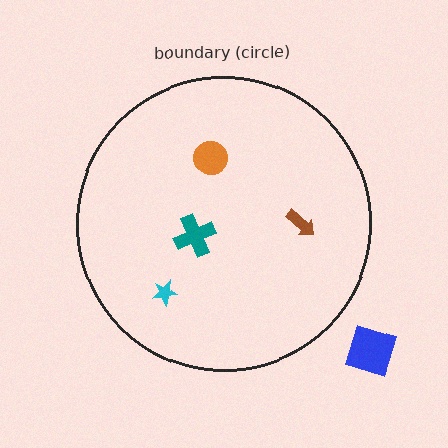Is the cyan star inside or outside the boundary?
Inside.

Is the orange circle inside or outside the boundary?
Inside.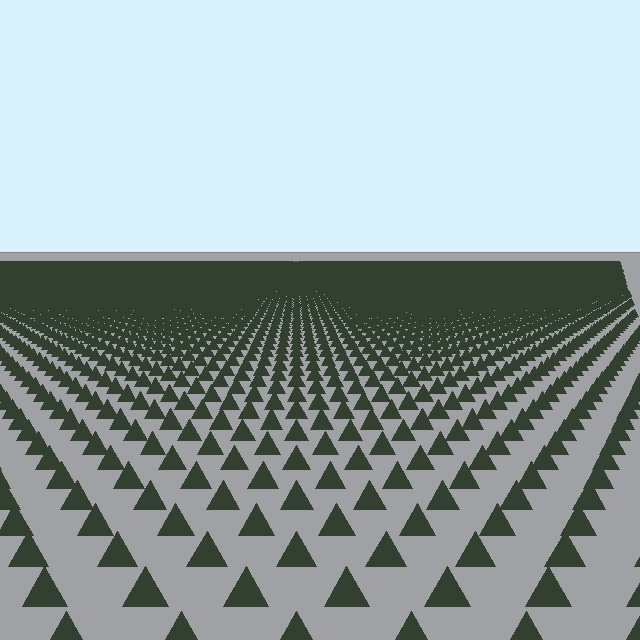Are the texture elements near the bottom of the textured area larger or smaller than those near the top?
Larger. Near the bottom, elements are closer to the viewer and appear at a bigger on-screen size.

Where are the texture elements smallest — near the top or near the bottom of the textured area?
Near the top.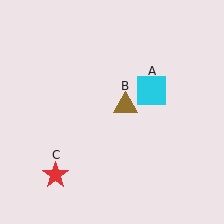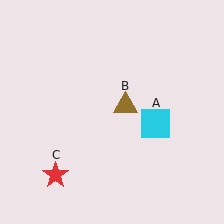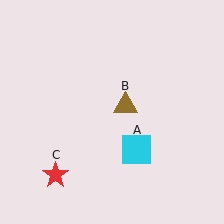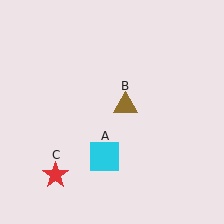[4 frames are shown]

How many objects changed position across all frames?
1 object changed position: cyan square (object A).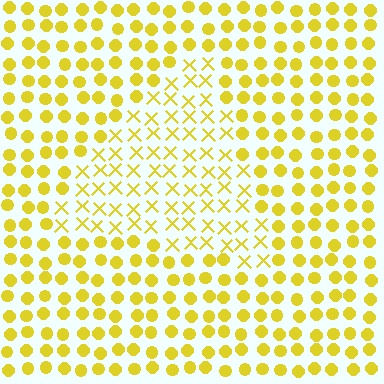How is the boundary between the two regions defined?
The boundary is defined by a change in element shape: X marks inside vs. circles outside. All elements share the same color and spacing.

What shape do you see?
I see a triangle.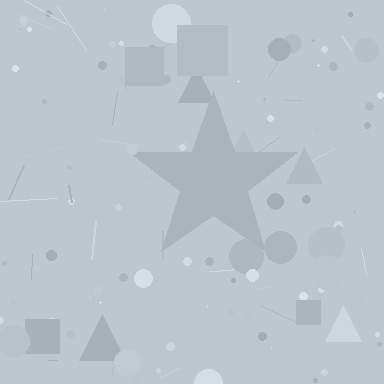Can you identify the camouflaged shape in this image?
The camouflaged shape is a star.